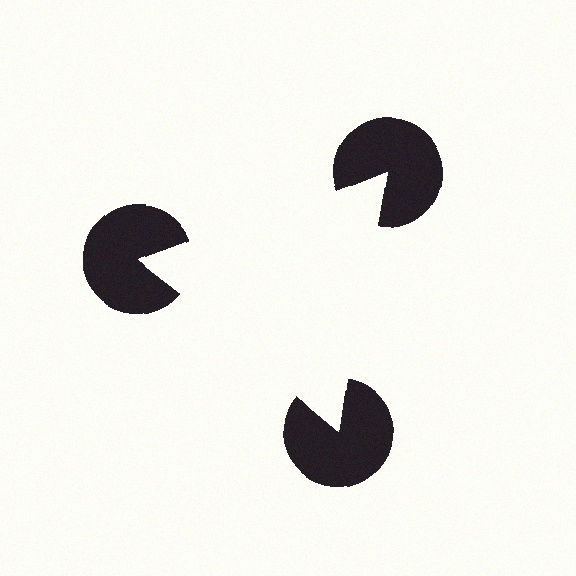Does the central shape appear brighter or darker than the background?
It typically appears slightly brighter than the background, even though no actual brightness change is drawn.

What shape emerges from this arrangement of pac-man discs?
An illusory triangle — its edges are inferred from the aligned wedge cuts in the pac-man discs, not physically drawn.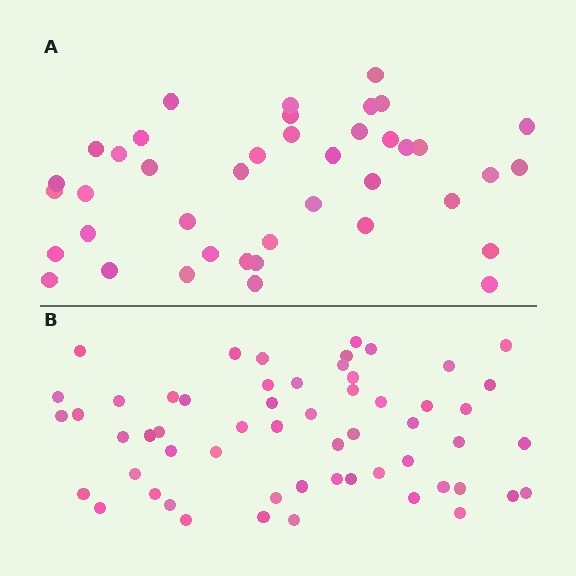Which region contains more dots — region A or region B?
Region B (the bottom region) has more dots.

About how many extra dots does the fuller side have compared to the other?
Region B has approximately 15 more dots than region A.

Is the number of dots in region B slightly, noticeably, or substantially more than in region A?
Region B has noticeably more, but not dramatically so. The ratio is roughly 1.4 to 1.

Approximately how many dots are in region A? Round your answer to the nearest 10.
About 40 dots. (The exact count is 41, which rounds to 40.)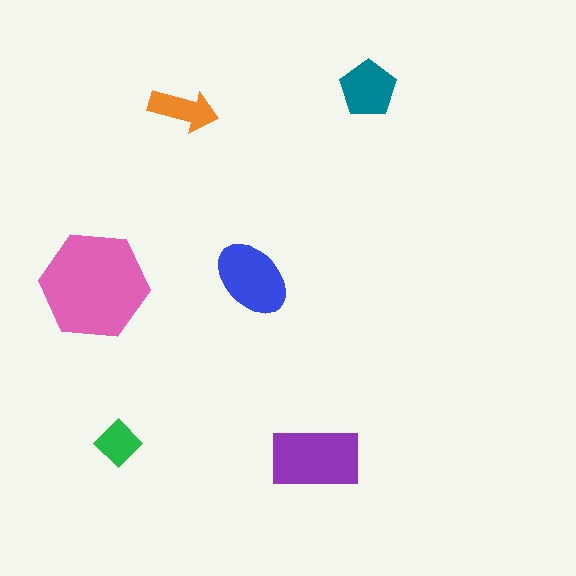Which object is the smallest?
The green diamond.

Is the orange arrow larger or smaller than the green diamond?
Larger.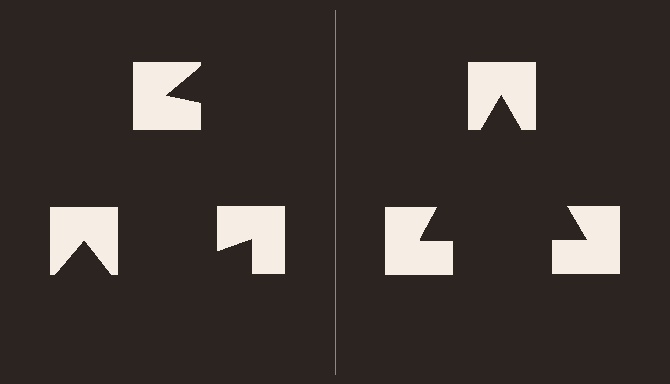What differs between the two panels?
The notched squares are positioned identically on both sides; only the wedge orientations differ. On the right they align to a triangle; on the left they are misaligned.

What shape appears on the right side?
An illusory triangle.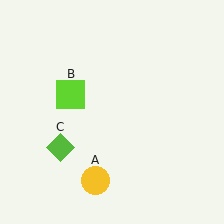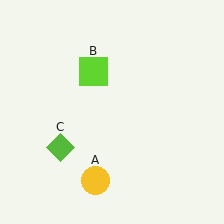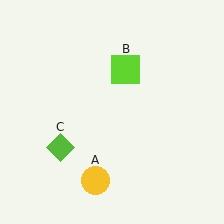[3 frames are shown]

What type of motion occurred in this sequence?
The lime square (object B) rotated clockwise around the center of the scene.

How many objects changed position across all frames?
1 object changed position: lime square (object B).